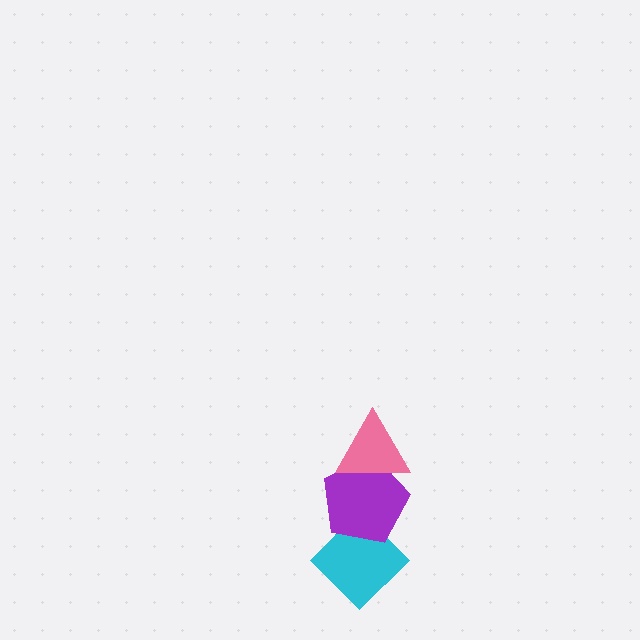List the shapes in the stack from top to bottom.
From top to bottom: the pink triangle, the purple pentagon, the cyan diamond.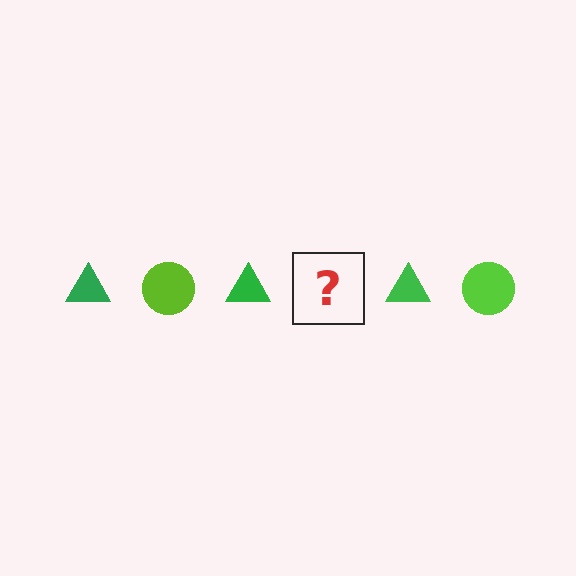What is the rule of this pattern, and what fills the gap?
The rule is that the pattern alternates between green triangle and lime circle. The gap should be filled with a lime circle.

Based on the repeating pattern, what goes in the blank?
The blank should be a lime circle.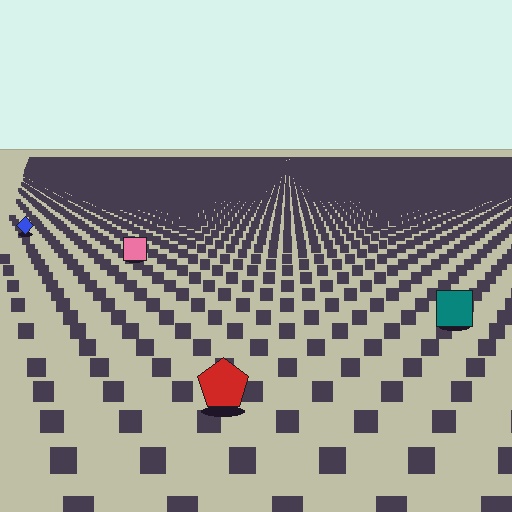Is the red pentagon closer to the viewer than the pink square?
Yes. The red pentagon is closer — you can tell from the texture gradient: the ground texture is coarser near it.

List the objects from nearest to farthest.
From nearest to farthest: the red pentagon, the teal square, the pink square, the blue diamond.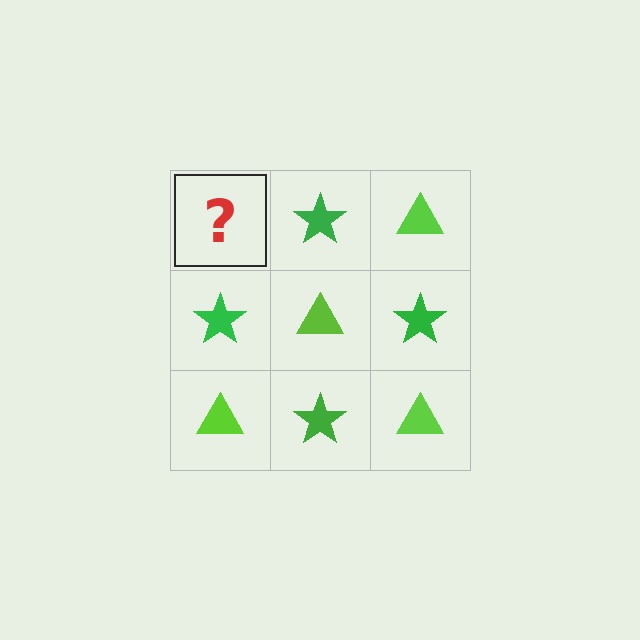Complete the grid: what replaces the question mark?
The question mark should be replaced with a lime triangle.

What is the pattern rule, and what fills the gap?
The rule is that it alternates lime triangle and green star in a checkerboard pattern. The gap should be filled with a lime triangle.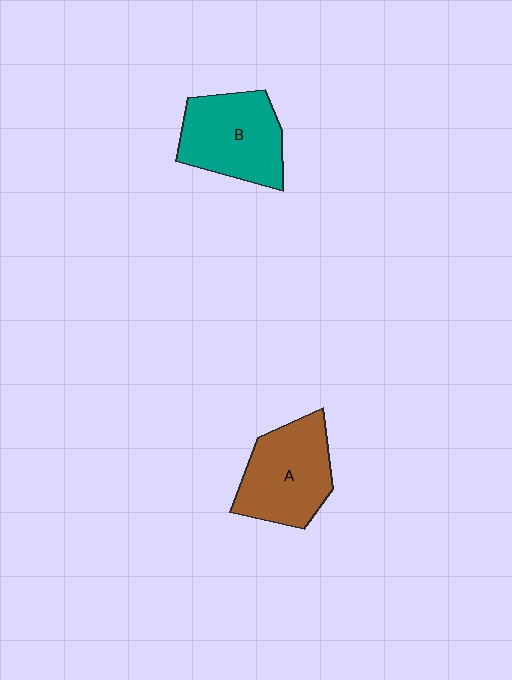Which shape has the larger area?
Shape A (brown).